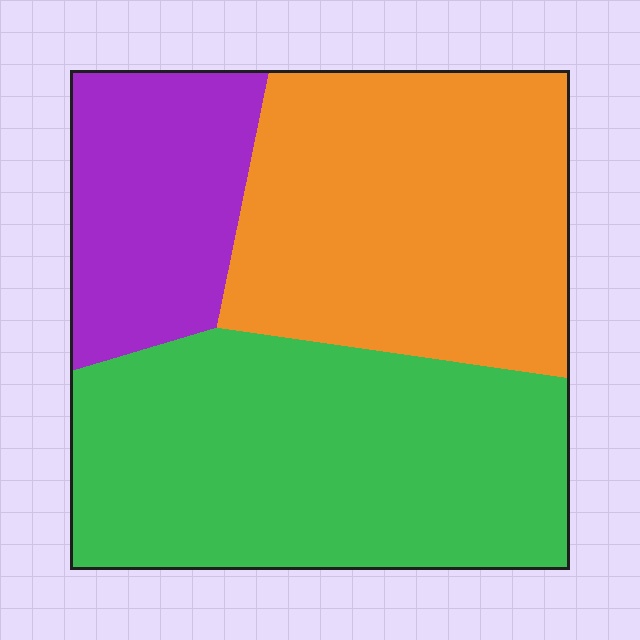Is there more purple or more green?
Green.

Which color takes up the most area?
Green, at roughly 45%.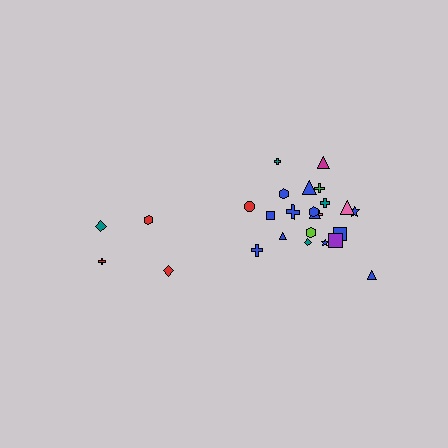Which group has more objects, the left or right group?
The right group.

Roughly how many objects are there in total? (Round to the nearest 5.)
Roughly 25 objects in total.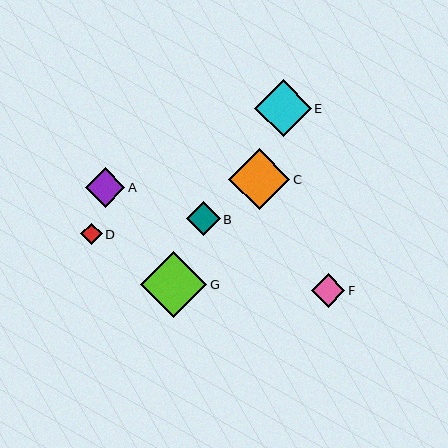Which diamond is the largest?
Diamond G is the largest with a size of approximately 66 pixels.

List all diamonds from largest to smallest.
From largest to smallest: G, C, E, A, B, F, D.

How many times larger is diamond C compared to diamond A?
Diamond C is approximately 1.6 times the size of diamond A.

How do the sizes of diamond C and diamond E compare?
Diamond C and diamond E are approximately the same size.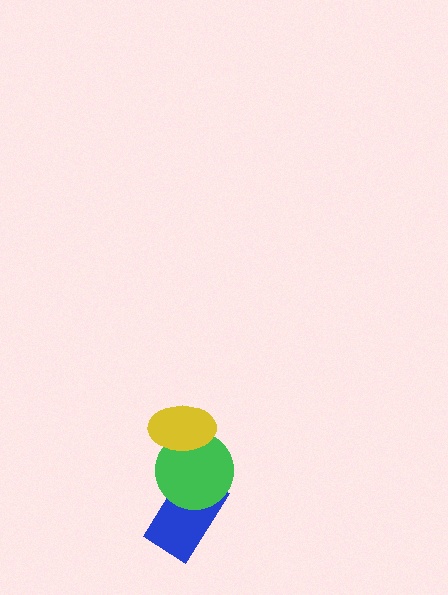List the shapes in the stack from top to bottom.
From top to bottom: the yellow ellipse, the green circle, the blue rectangle.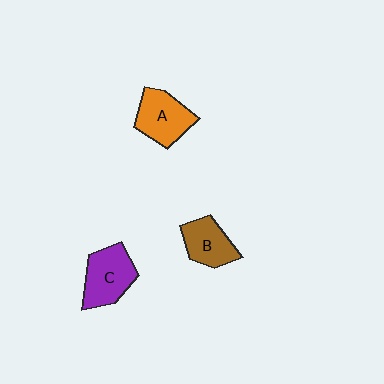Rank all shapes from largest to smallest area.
From largest to smallest: C (purple), A (orange), B (brown).